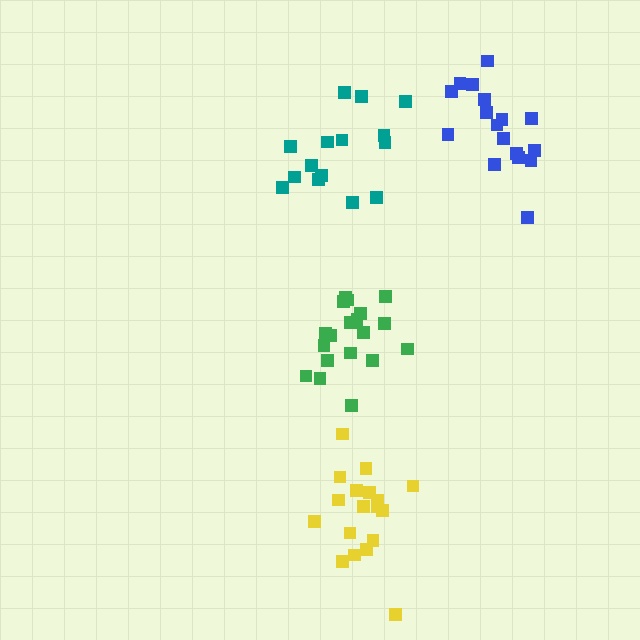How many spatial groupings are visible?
There are 4 spatial groupings.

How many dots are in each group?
Group 1: 15 dots, Group 2: 20 dots, Group 3: 18 dots, Group 4: 17 dots (70 total).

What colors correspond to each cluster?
The clusters are colored: teal, green, yellow, blue.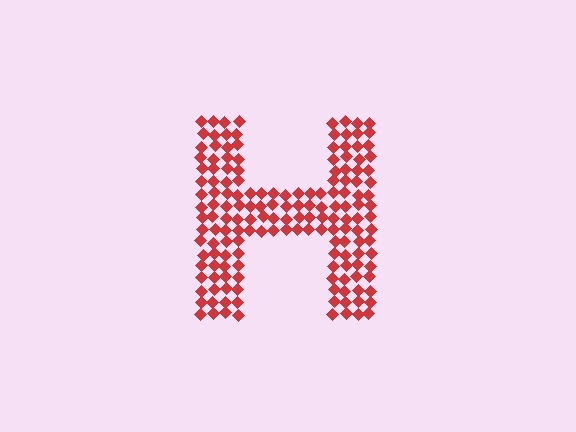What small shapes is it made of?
It is made of small diamonds.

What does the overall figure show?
The overall figure shows the letter H.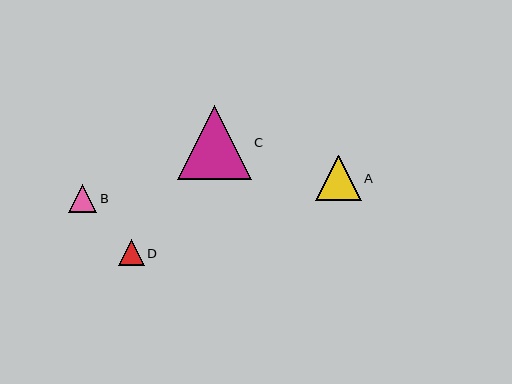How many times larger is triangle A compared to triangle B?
Triangle A is approximately 1.6 times the size of triangle B.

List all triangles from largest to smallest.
From largest to smallest: C, A, B, D.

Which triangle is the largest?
Triangle C is the largest with a size of approximately 74 pixels.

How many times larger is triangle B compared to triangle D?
Triangle B is approximately 1.1 times the size of triangle D.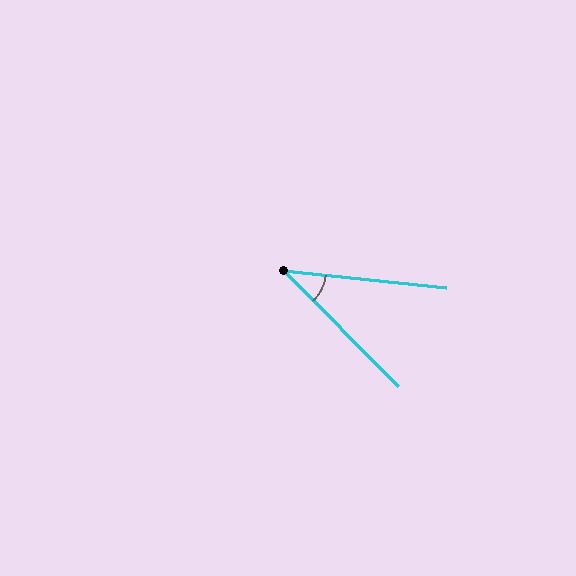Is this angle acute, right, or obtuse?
It is acute.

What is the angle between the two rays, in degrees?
Approximately 39 degrees.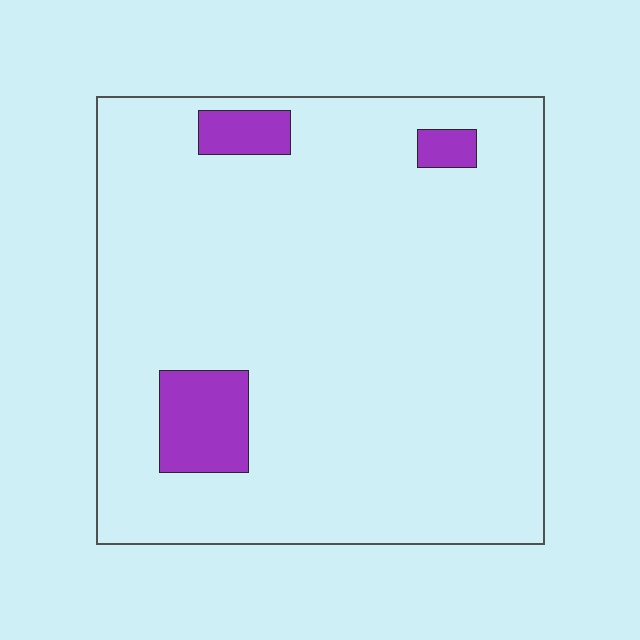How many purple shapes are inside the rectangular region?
3.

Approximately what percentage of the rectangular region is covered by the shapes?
Approximately 10%.